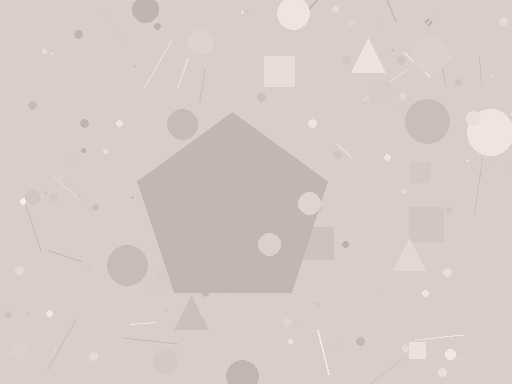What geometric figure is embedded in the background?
A pentagon is embedded in the background.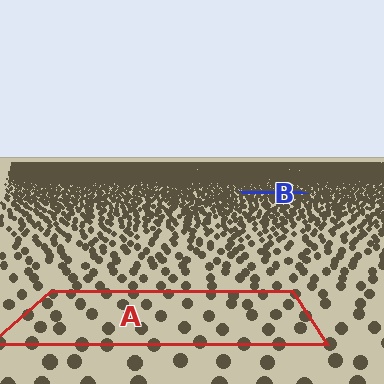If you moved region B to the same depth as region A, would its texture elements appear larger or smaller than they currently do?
They would appear larger. At a closer depth, the same texture elements are projected at a bigger on-screen size.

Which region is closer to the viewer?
Region A is closer. The texture elements there are larger and more spread out.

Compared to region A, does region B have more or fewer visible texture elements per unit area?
Region B has more texture elements per unit area — they are packed more densely because it is farther away.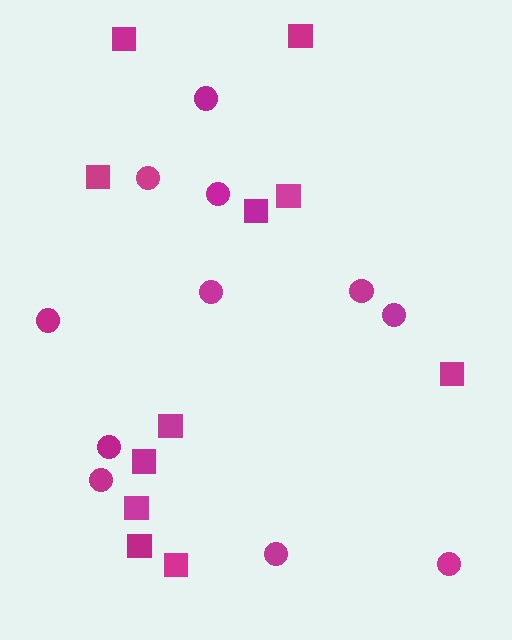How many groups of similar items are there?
There are 2 groups: one group of squares (11) and one group of circles (11).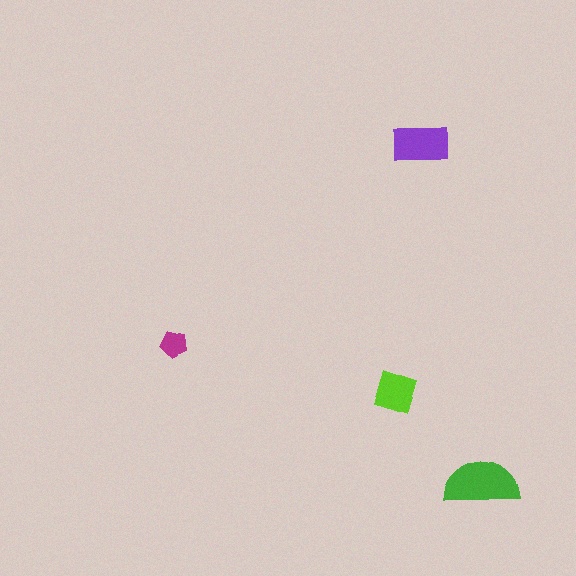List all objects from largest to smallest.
The green semicircle, the purple rectangle, the lime square, the magenta pentagon.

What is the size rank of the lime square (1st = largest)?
3rd.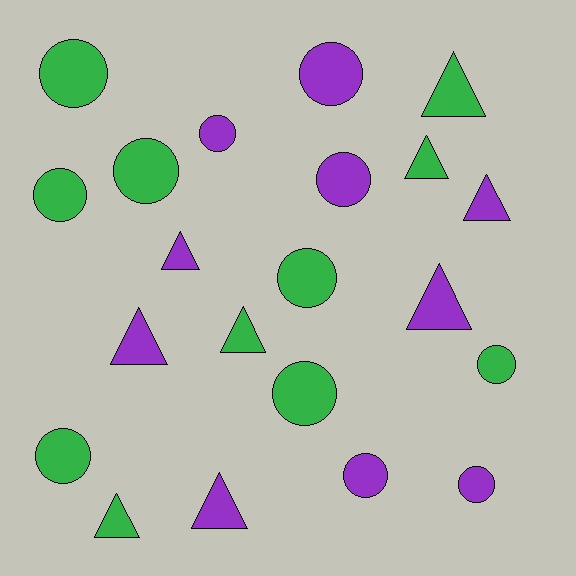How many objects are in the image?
There are 21 objects.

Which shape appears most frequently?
Circle, with 12 objects.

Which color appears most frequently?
Green, with 11 objects.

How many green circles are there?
There are 7 green circles.